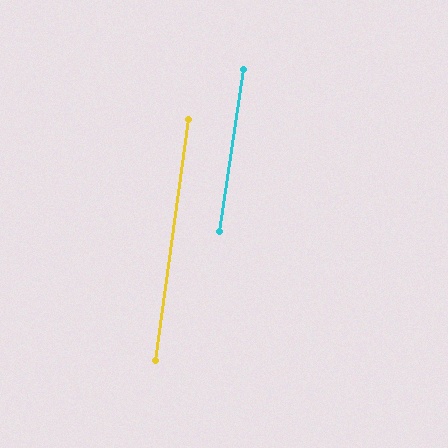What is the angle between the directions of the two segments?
Approximately 1 degree.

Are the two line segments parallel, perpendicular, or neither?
Parallel — their directions differ by only 0.8°.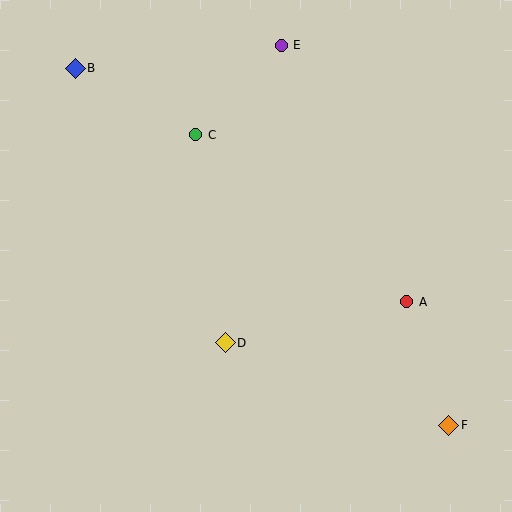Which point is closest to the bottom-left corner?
Point D is closest to the bottom-left corner.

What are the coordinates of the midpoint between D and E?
The midpoint between D and E is at (253, 194).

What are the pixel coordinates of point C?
Point C is at (196, 135).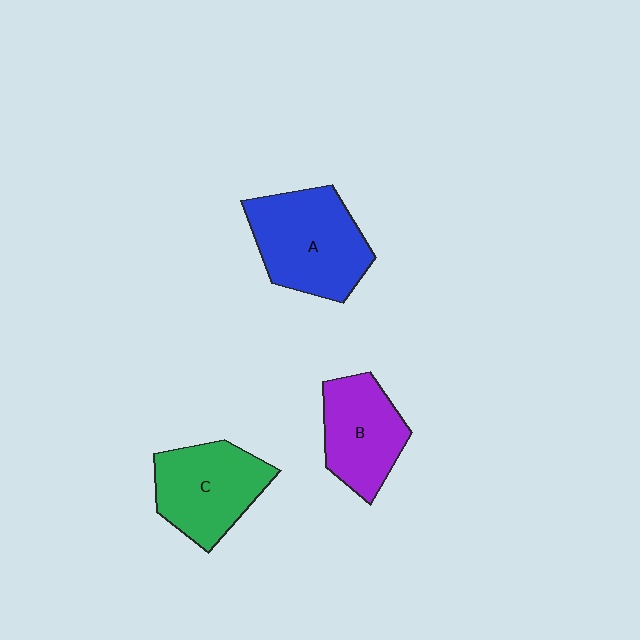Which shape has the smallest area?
Shape B (purple).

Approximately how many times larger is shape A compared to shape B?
Approximately 1.3 times.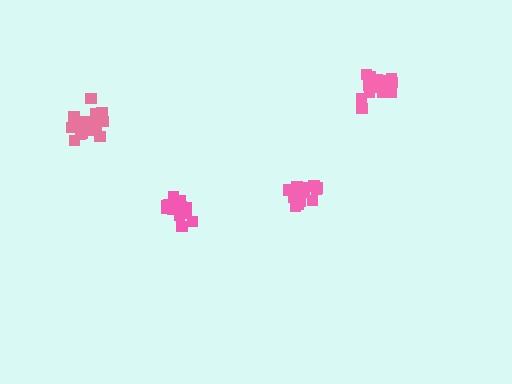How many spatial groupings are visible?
There are 4 spatial groupings.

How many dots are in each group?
Group 1: 16 dots, Group 2: 21 dots, Group 3: 19 dots, Group 4: 20 dots (76 total).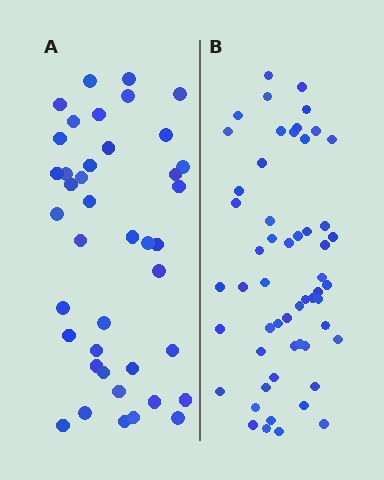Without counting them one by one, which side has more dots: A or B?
Region B (the right region) has more dots.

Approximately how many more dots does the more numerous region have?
Region B has approximately 15 more dots than region A.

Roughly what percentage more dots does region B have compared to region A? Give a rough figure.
About 35% more.